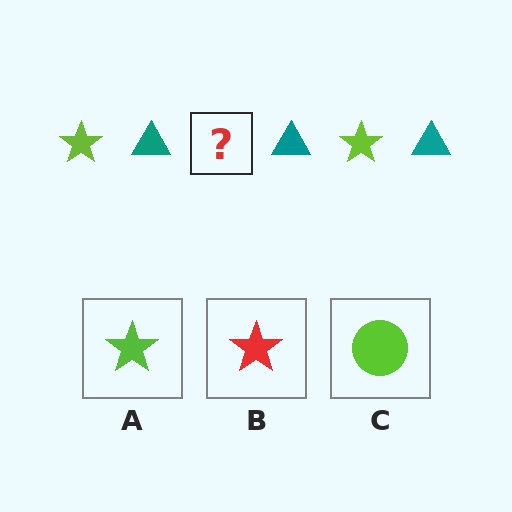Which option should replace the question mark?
Option A.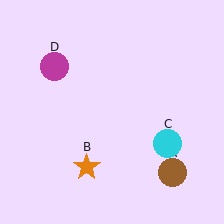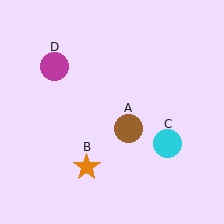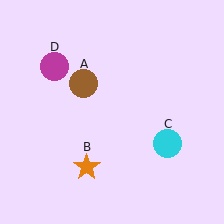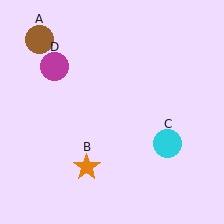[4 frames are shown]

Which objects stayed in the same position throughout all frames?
Orange star (object B) and cyan circle (object C) and magenta circle (object D) remained stationary.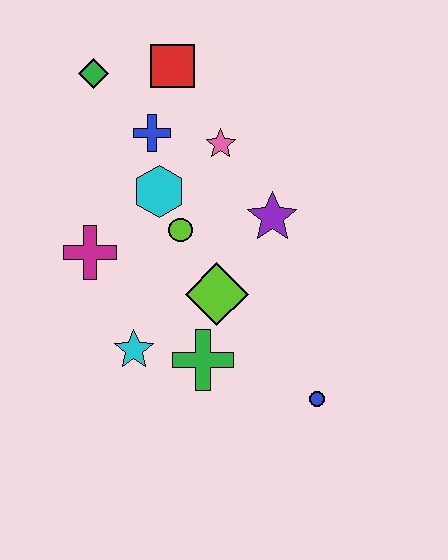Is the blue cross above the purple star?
Yes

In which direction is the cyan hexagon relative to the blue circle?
The cyan hexagon is above the blue circle.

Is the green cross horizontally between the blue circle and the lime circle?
Yes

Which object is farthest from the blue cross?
The blue circle is farthest from the blue cross.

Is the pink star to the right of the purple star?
No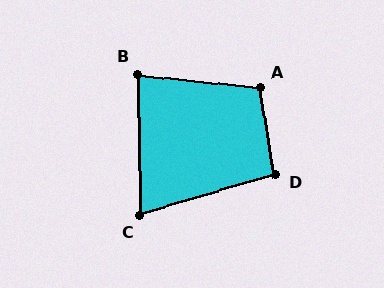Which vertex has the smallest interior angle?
C, at approximately 75 degrees.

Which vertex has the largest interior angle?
A, at approximately 105 degrees.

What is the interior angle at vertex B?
Approximately 83 degrees (acute).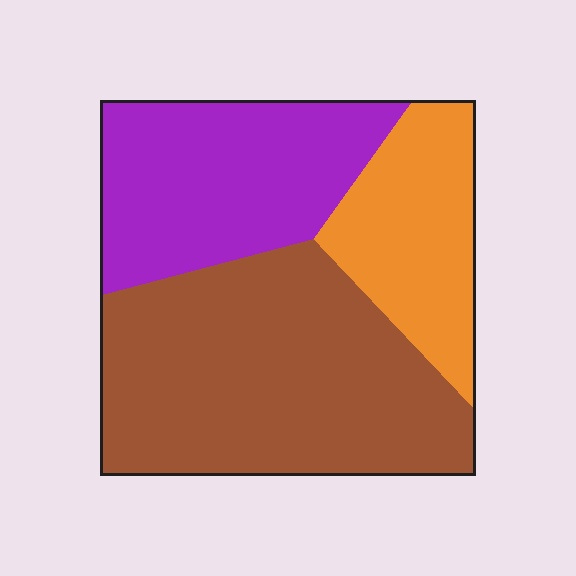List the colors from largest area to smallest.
From largest to smallest: brown, purple, orange.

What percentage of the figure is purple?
Purple takes up about one third (1/3) of the figure.